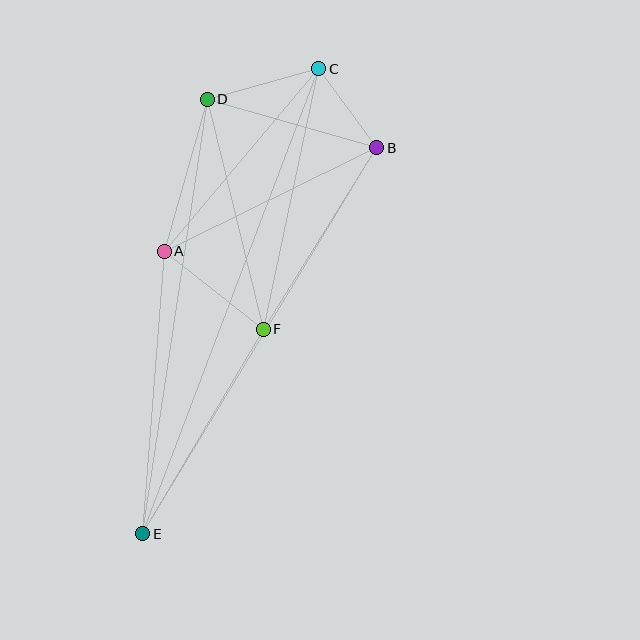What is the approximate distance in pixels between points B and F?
The distance between B and F is approximately 214 pixels.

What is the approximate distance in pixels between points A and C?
The distance between A and C is approximately 239 pixels.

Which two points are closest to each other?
Points B and C are closest to each other.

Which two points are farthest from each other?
Points C and E are farthest from each other.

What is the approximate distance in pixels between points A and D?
The distance between A and D is approximately 158 pixels.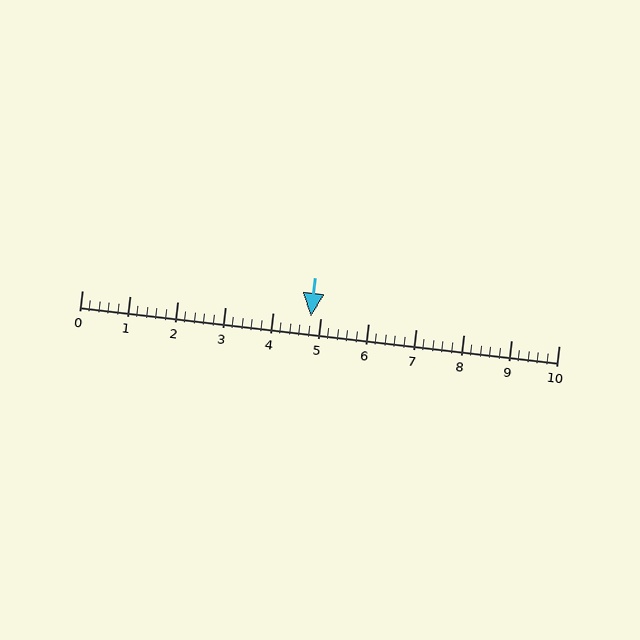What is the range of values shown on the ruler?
The ruler shows values from 0 to 10.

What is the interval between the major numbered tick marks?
The major tick marks are spaced 1 units apart.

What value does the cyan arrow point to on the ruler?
The cyan arrow points to approximately 4.8.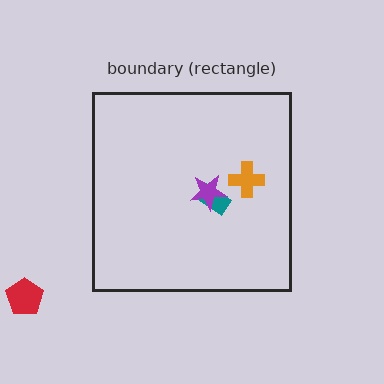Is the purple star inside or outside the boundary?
Inside.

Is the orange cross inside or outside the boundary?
Inside.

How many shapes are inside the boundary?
3 inside, 1 outside.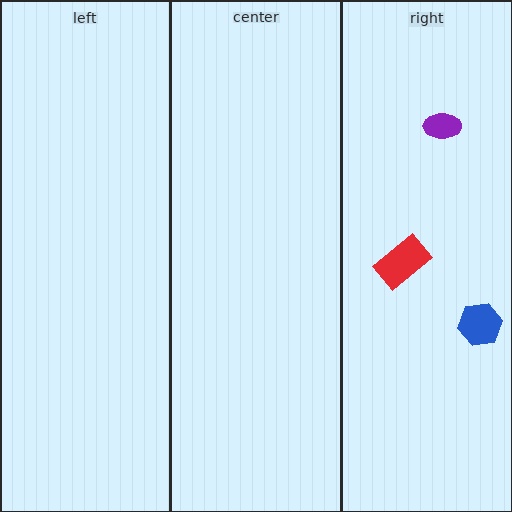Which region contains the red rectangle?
The right region.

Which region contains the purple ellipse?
The right region.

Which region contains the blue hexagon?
The right region.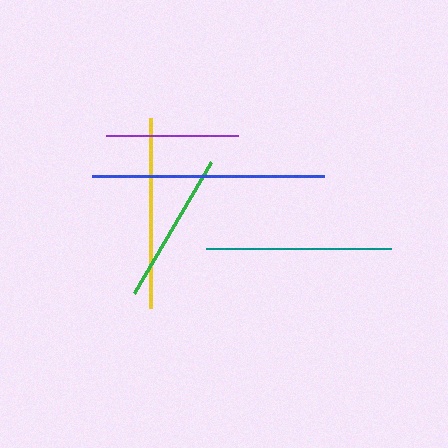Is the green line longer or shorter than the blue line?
The blue line is longer than the green line.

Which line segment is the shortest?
The purple line is the shortest at approximately 132 pixels.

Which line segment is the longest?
The blue line is the longest at approximately 231 pixels.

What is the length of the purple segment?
The purple segment is approximately 132 pixels long.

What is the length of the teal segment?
The teal segment is approximately 185 pixels long.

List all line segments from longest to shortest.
From longest to shortest: blue, yellow, teal, green, purple.